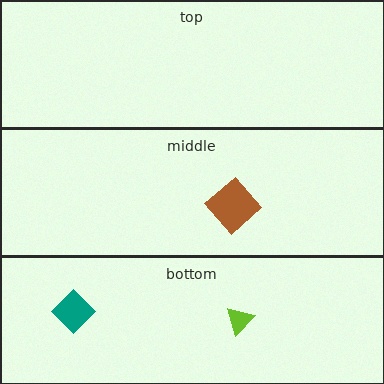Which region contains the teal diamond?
The bottom region.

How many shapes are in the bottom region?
2.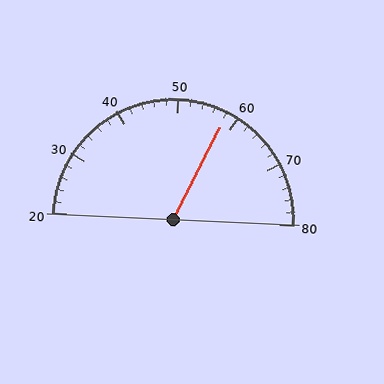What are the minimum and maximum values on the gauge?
The gauge ranges from 20 to 80.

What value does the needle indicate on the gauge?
The needle indicates approximately 58.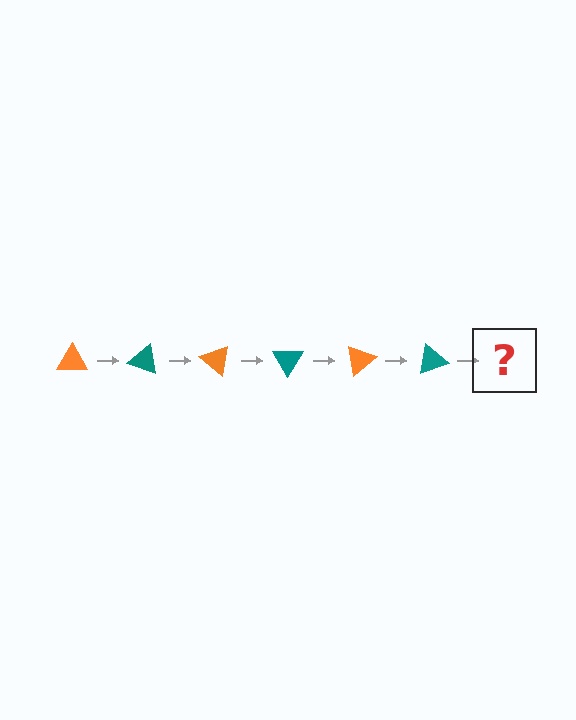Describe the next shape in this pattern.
It should be an orange triangle, rotated 120 degrees from the start.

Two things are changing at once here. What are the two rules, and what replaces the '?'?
The two rules are that it rotates 20 degrees each step and the color cycles through orange and teal. The '?' should be an orange triangle, rotated 120 degrees from the start.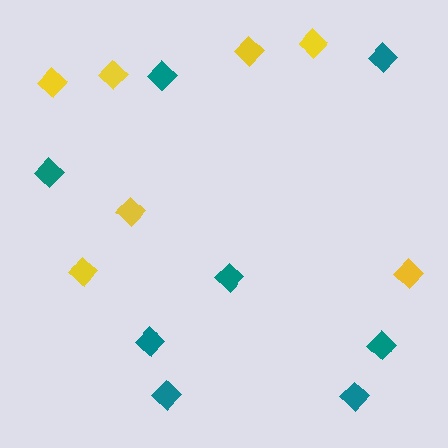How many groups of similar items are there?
There are 2 groups: one group of teal diamonds (8) and one group of yellow diamonds (7).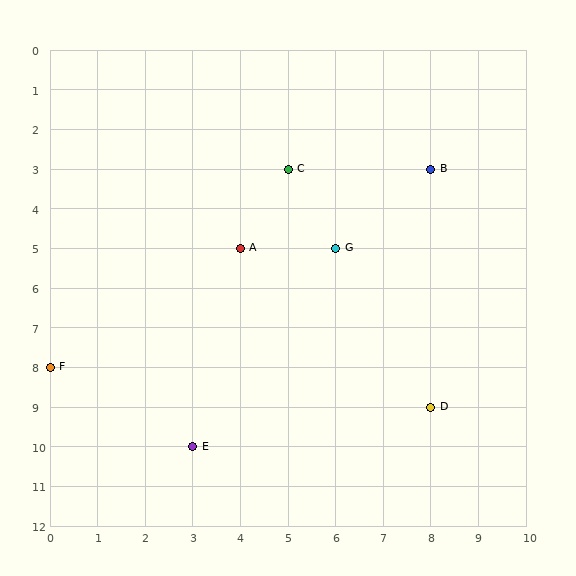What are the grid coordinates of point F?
Point F is at grid coordinates (0, 8).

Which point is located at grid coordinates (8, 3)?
Point B is at (8, 3).